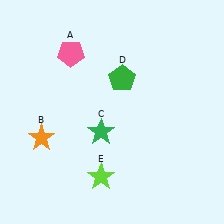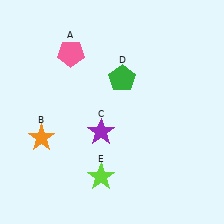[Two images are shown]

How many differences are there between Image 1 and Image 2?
There is 1 difference between the two images.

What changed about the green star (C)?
In Image 1, C is green. In Image 2, it changed to purple.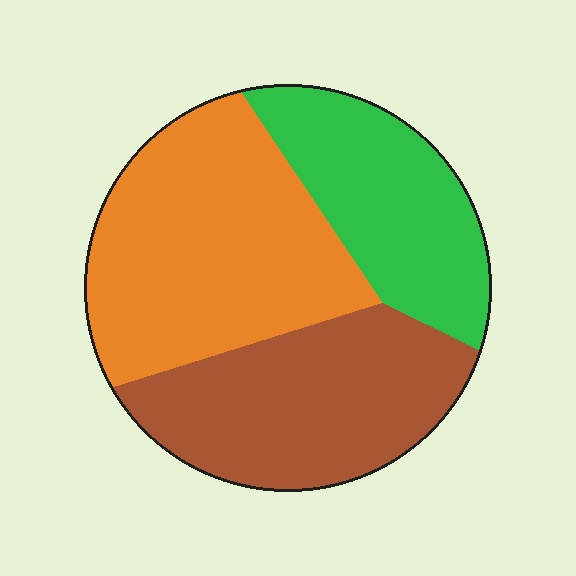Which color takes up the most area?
Orange, at roughly 40%.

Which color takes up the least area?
Green, at roughly 25%.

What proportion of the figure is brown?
Brown takes up between a quarter and a half of the figure.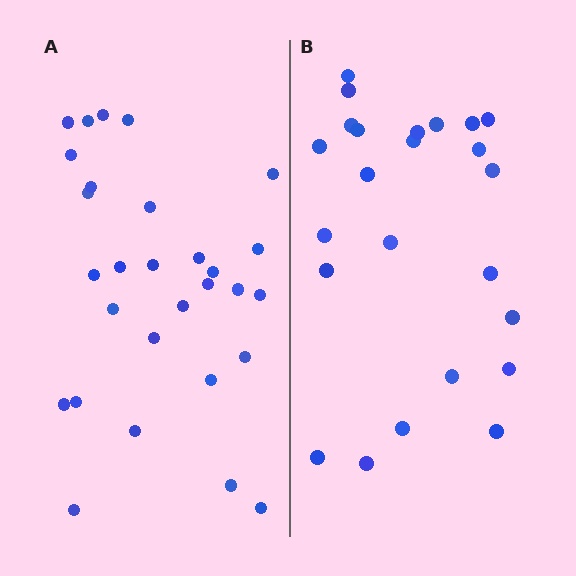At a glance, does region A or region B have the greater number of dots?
Region A (the left region) has more dots.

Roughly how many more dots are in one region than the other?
Region A has about 5 more dots than region B.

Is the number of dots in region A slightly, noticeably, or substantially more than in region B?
Region A has only slightly more — the two regions are fairly close. The ratio is roughly 1.2 to 1.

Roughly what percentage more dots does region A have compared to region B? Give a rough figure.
About 20% more.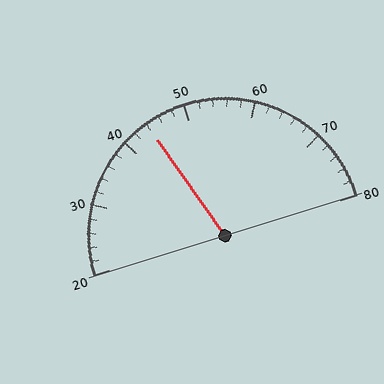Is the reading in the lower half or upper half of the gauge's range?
The reading is in the lower half of the range (20 to 80).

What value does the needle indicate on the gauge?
The needle indicates approximately 44.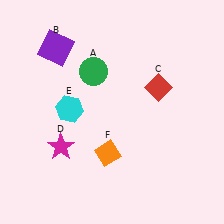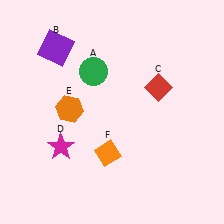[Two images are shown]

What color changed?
The hexagon (E) changed from cyan in Image 1 to orange in Image 2.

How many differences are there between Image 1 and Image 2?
There is 1 difference between the two images.